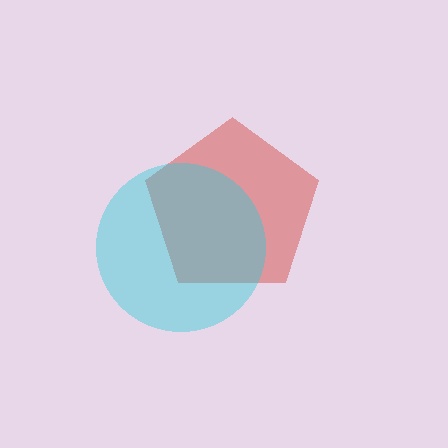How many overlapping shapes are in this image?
There are 2 overlapping shapes in the image.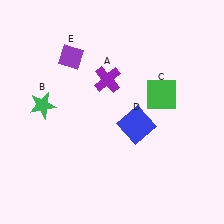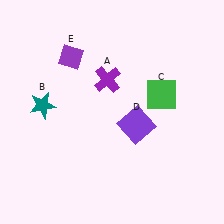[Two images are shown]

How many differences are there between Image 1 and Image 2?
There are 2 differences between the two images.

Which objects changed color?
B changed from green to teal. D changed from blue to purple.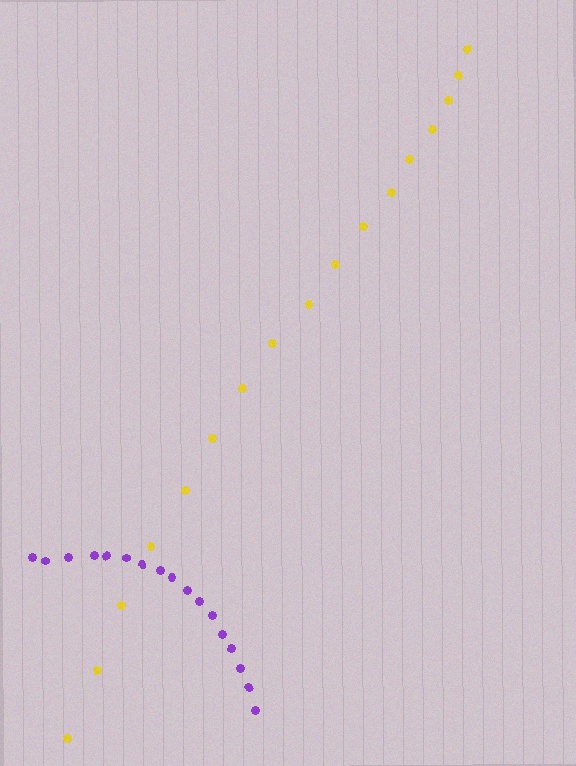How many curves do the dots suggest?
There are 2 distinct paths.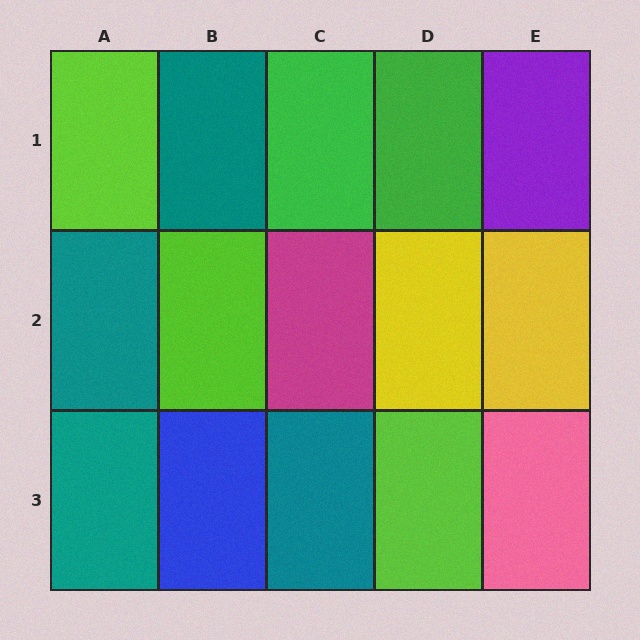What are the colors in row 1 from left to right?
Lime, teal, green, green, purple.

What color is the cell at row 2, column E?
Yellow.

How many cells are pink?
1 cell is pink.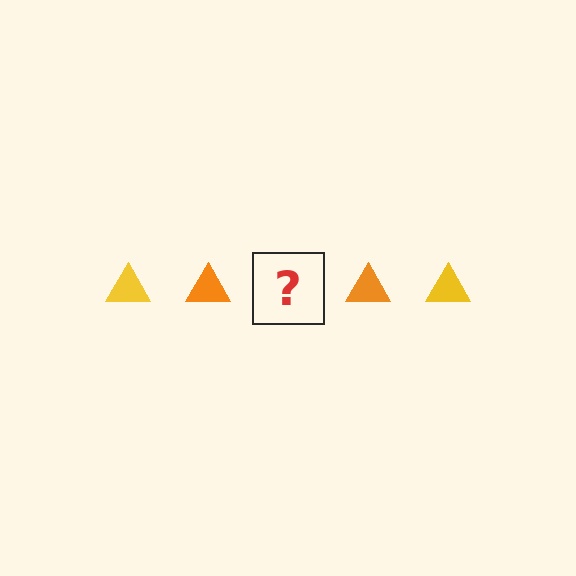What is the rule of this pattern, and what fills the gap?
The rule is that the pattern cycles through yellow, orange triangles. The gap should be filled with a yellow triangle.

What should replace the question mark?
The question mark should be replaced with a yellow triangle.